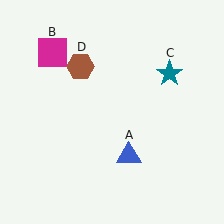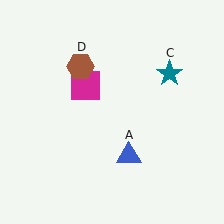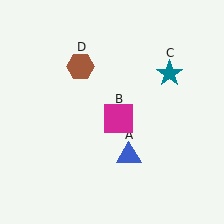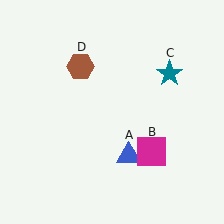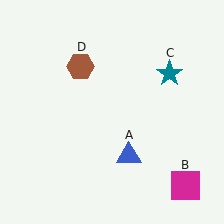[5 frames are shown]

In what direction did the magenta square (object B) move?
The magenta square (object B) moved down and to the right.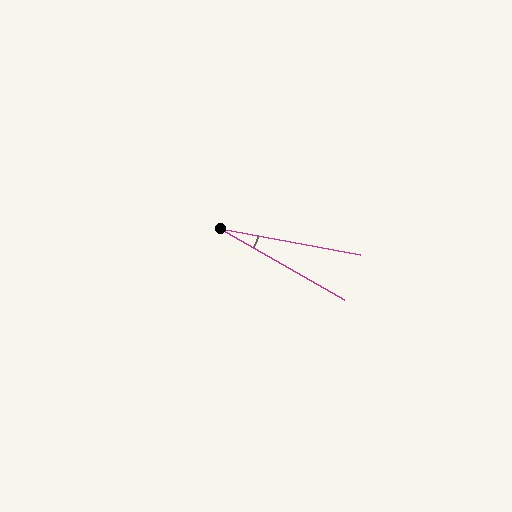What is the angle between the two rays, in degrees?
Approximately 19 degrees.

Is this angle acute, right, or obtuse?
It is acute.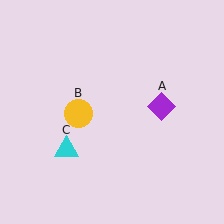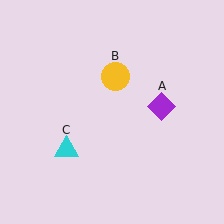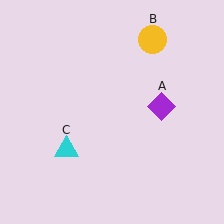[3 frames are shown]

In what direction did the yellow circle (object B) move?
The yellow circle (object B) moved up and to the right.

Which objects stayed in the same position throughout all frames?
Purple diamond (object A) and cyan triangle (object C) remained stationary.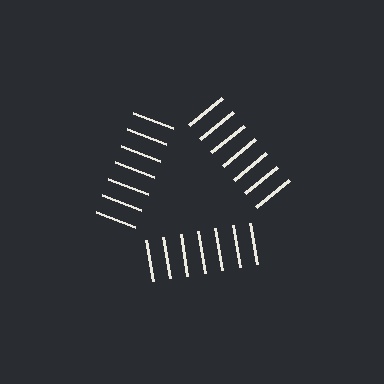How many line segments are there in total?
21 — 7 along each of the 3 edges.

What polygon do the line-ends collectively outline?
An illusory triangle — the line segments terminate on its edges but no continuous stroke is drawn.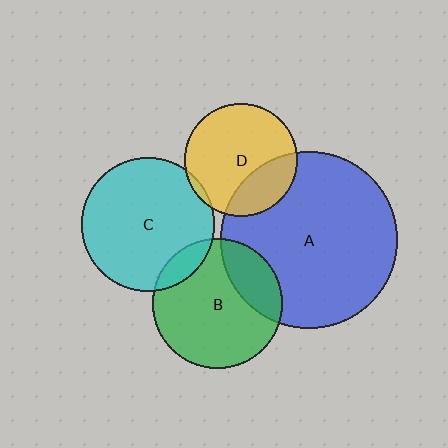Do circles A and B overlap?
Yes.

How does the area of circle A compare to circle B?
Approximately 1.9 times.